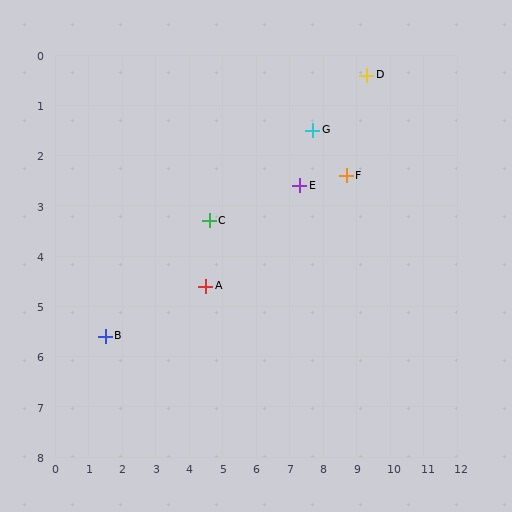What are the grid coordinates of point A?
Point A is at approximately (4.5, 4.6).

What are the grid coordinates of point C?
Point C is at approximately (4.6, 3.3).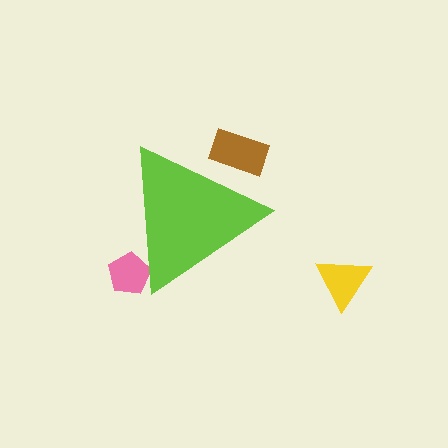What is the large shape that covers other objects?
A lime triangle.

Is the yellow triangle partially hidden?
No, the yellow triangle is fully visible.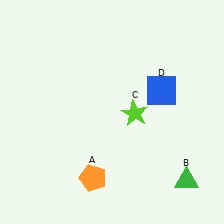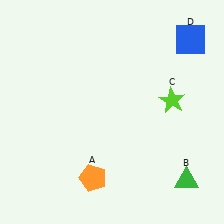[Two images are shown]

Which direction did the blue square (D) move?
The blue square (D) moved up.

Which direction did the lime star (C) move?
The lime star (C) moved right.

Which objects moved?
The objects that moved are: the lime star (C), the blue square (D).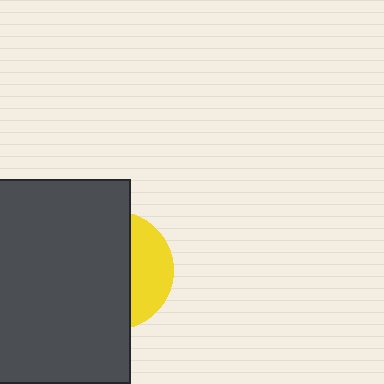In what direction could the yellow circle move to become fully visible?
The yellow circle could move right. That would shift it out from behind the dark gray rectangle entirely.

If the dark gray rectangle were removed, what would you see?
You would see the complete yellow circle.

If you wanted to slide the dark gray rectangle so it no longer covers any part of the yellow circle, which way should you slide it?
Slide it left — that is the most direct way to separate the two shapes.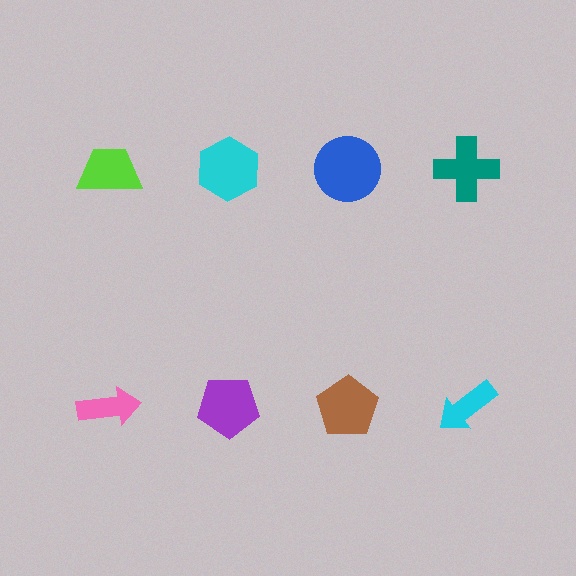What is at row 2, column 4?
A cyan arrow.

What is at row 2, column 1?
A pink arrow.